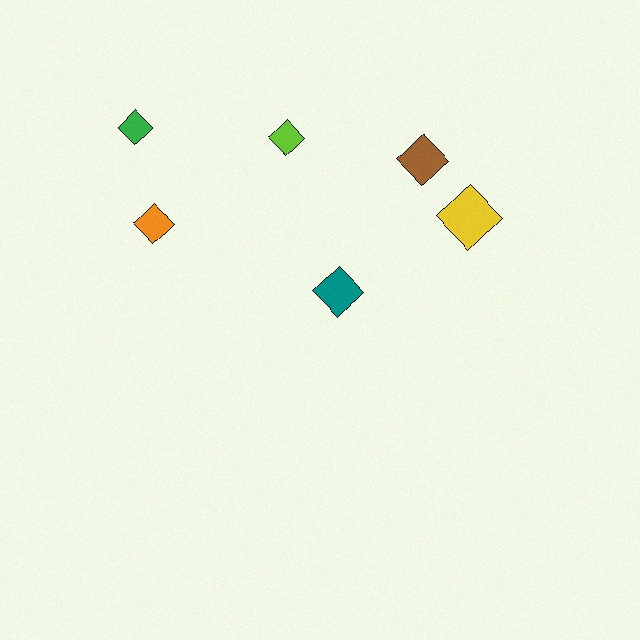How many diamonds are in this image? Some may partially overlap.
There are 6 diamonds.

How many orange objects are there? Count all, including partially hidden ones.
There is 1 orange object.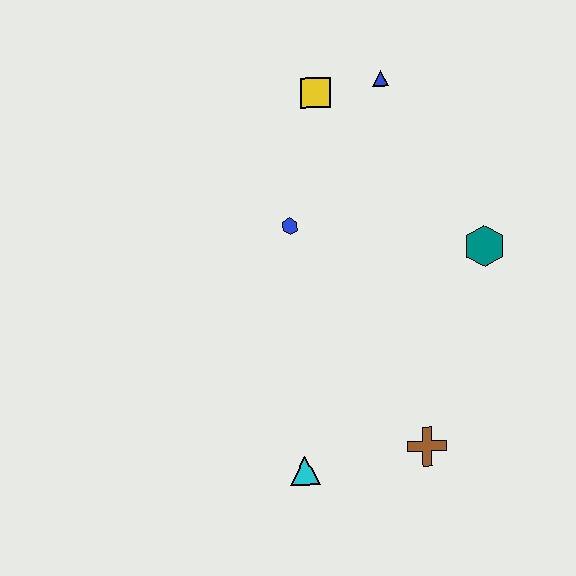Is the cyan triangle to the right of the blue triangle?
No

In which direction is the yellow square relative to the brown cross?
The yellow square is above the brown cross.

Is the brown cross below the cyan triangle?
No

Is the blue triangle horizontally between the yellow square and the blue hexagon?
No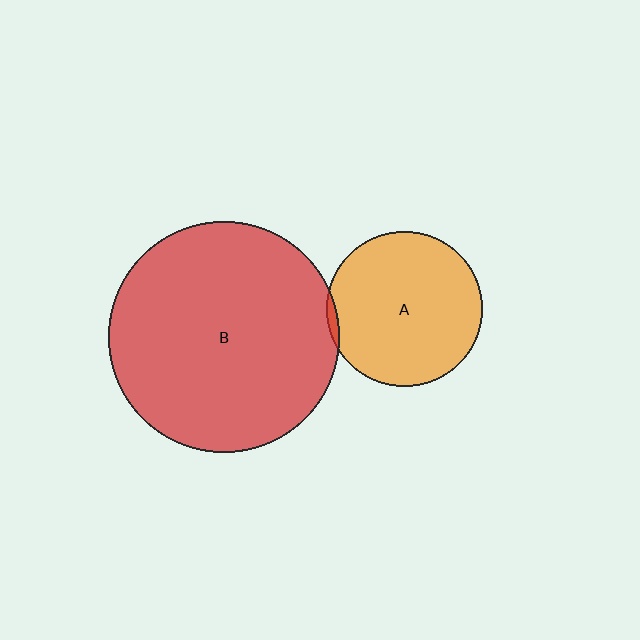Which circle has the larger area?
Circle B (red).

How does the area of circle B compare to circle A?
Approximately 2.2 times.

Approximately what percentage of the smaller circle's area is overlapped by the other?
Approximately 5%.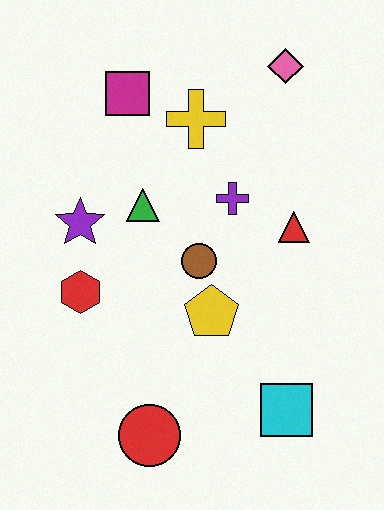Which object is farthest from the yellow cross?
The red circle is farthest from the yellow cross.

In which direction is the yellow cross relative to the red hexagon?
The yellow cross is above the red hexagon.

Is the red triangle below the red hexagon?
No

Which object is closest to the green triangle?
The purple star is closest to the green triangle.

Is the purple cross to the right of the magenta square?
Yes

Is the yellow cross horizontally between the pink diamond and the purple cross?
No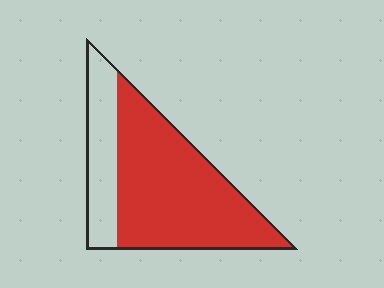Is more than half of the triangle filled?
Yes.